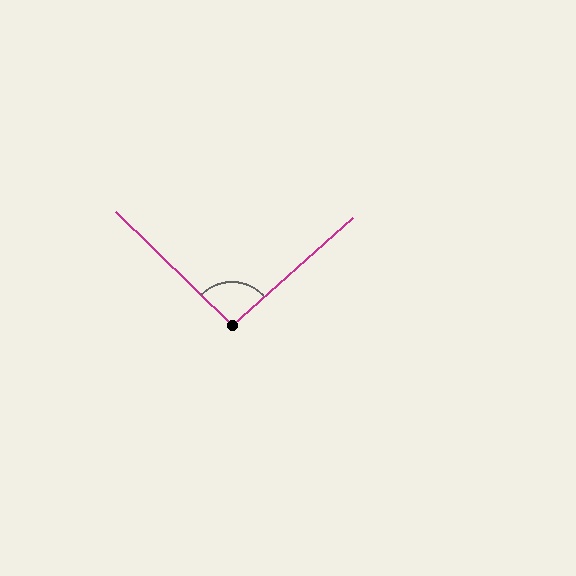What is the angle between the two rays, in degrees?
Approximately 94 degrees.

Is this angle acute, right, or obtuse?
It is approximately a right angle.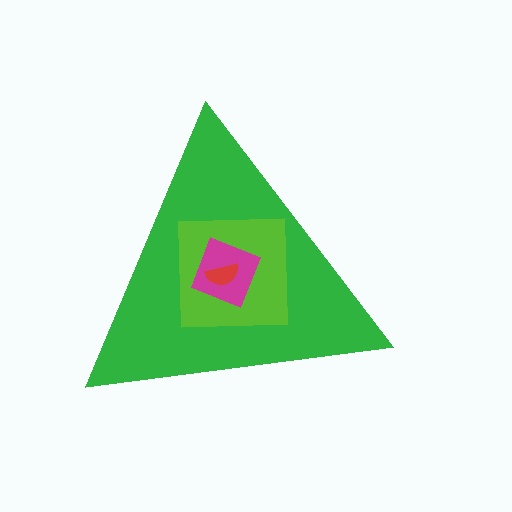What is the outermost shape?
The green triangle.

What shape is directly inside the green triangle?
The lime square.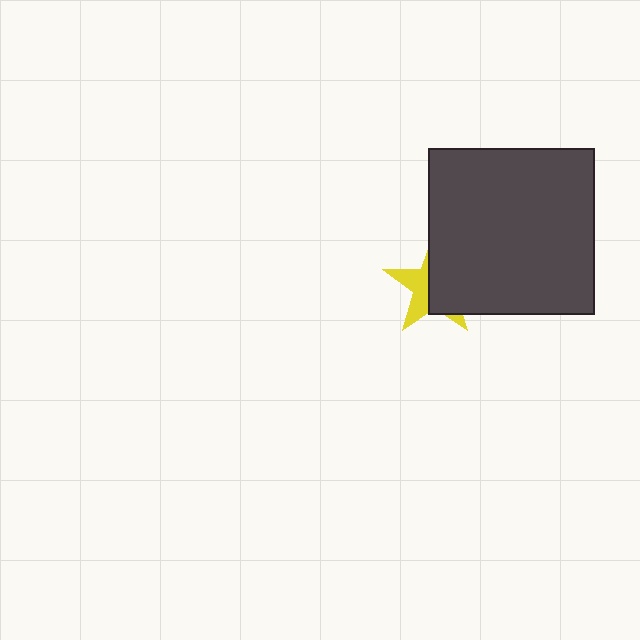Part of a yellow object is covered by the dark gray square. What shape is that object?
It is a star.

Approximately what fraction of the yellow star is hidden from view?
Roughly 60% of the yellow star is hidden behind the dark gray square.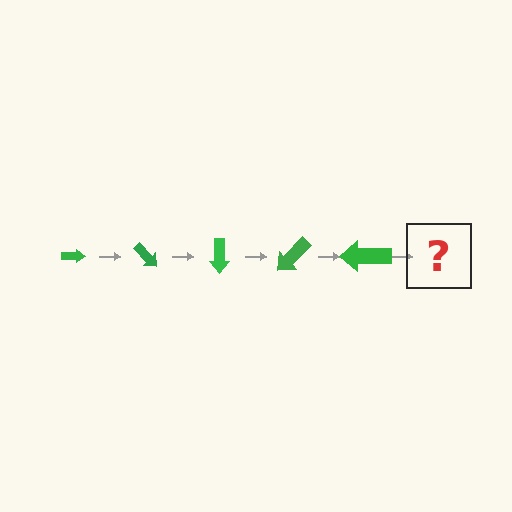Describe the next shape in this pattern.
It should be an arrow, larger than the previous one and rotated 225 degrees from the start.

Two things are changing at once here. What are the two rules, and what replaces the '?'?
The two rules are that the arrow grows larger each step and it rotates 45 degrees each step. The '?' should be an arrow, larger than the previous one and rotated 225 degrees from the start.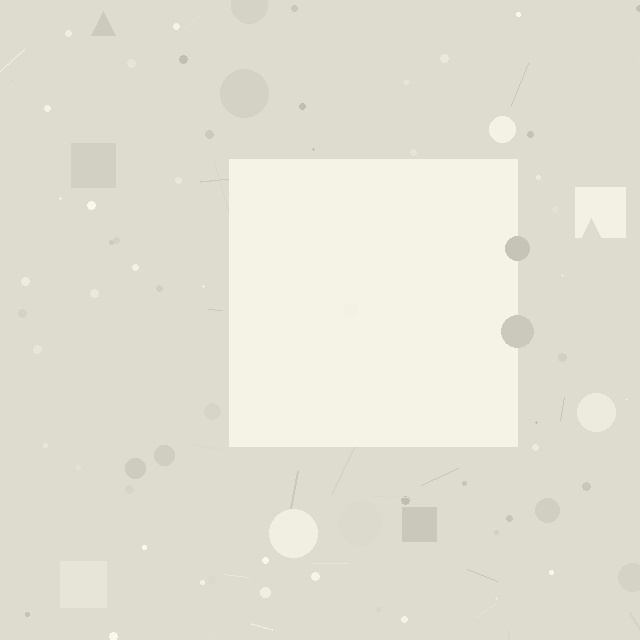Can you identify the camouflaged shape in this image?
The camouflaged shape is a square.